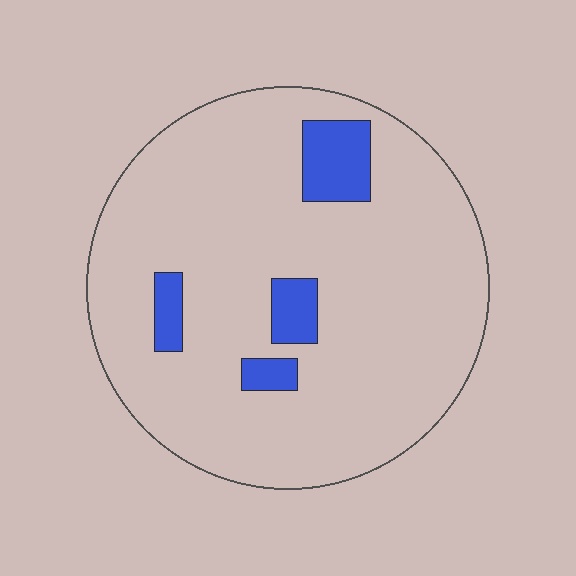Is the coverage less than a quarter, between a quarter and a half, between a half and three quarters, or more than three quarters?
Less than a quarter.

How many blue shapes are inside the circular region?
4.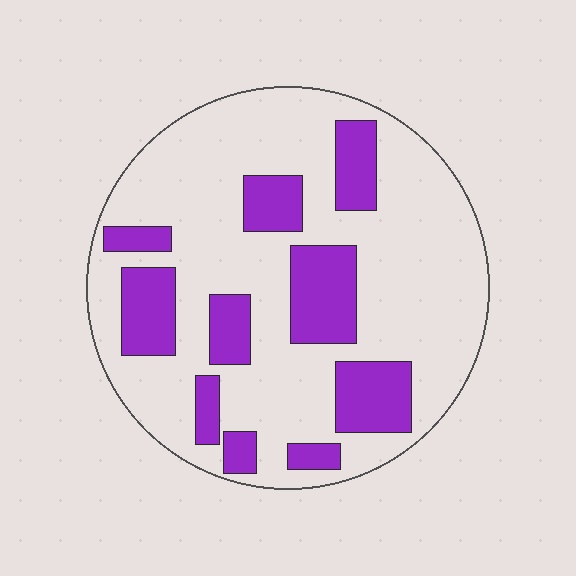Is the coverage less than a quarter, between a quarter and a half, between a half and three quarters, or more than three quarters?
Between a quarter and a half.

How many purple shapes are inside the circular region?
10.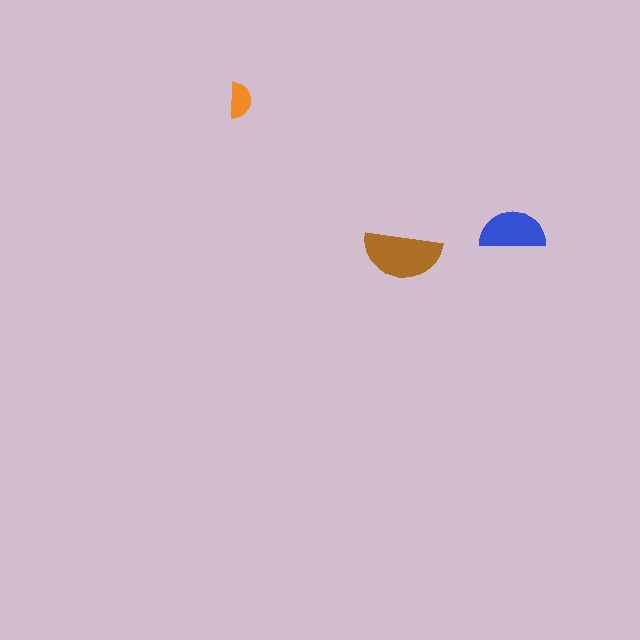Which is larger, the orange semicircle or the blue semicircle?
The blue one.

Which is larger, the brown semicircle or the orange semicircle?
The brown one.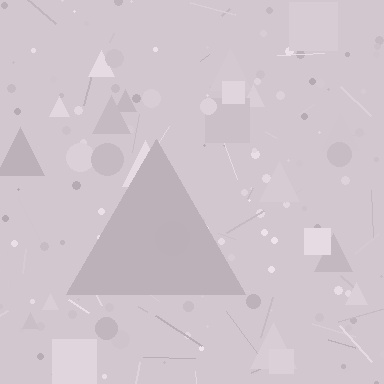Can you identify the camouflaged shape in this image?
The camouflaged shape is a triangle.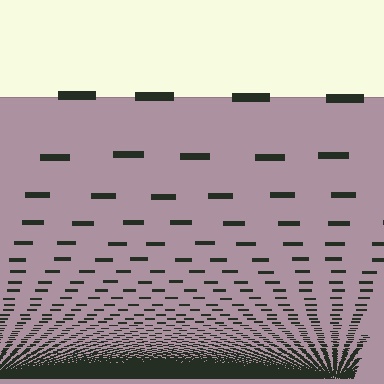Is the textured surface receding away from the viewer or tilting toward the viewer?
The surface appears to tilt toward the viewer. Texture elements get larger and sparser toward the top.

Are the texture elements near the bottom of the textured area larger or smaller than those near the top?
Smaller. The gradient is inverted — elements near the bottom are smaller and denser.